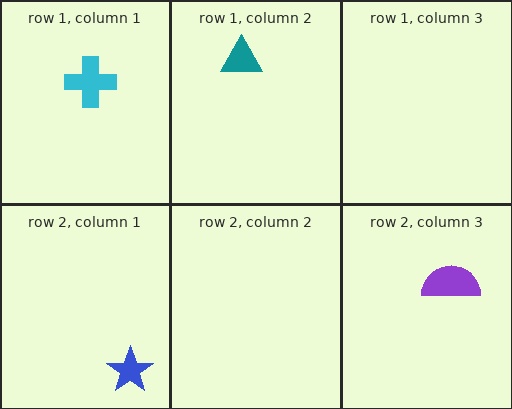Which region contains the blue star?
The row 2, column 1 region.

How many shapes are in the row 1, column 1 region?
1.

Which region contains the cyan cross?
The row 1, column 1 region.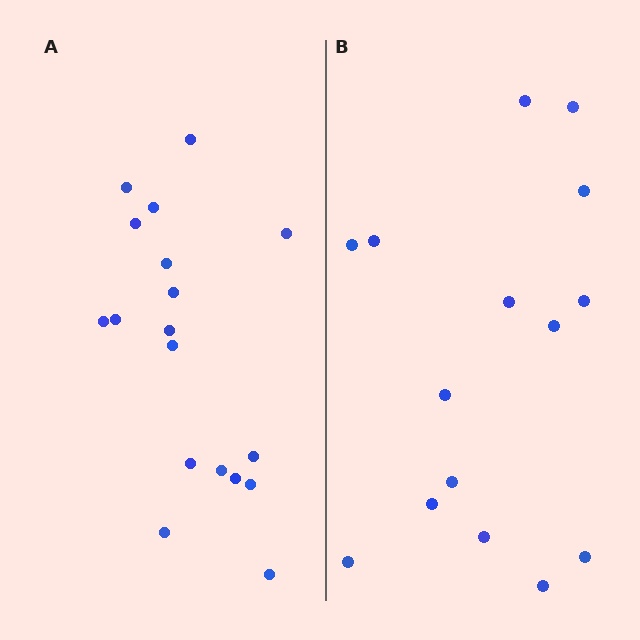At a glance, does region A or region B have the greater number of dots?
Region A (the left region) has more dots.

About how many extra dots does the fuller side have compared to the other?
Region A has just a few more — roughly 2 or 3 more dots than region B.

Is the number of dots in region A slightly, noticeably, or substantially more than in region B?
Region A has only slightly more — the two regions are fairly close. The ratio is roughly 1.2 to 1.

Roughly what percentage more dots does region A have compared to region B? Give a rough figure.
About 20% more.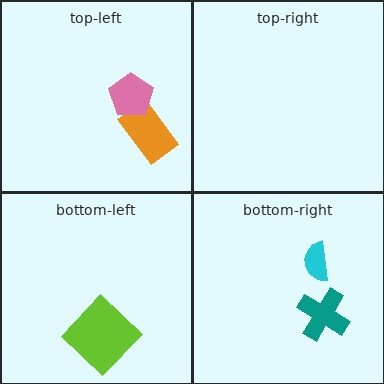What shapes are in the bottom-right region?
The teal cross, the cyan semicircle.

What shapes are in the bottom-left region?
The lime diamond.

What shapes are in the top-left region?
The orange rectangle, the pink pentagon.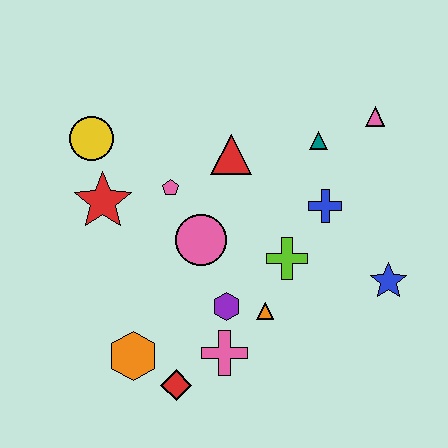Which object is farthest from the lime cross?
The yellow circle is farthest from the lime cross.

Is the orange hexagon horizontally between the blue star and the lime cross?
No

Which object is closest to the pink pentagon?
The pink circle is closest to the pink pentagon.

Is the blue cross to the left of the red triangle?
No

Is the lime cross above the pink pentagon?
No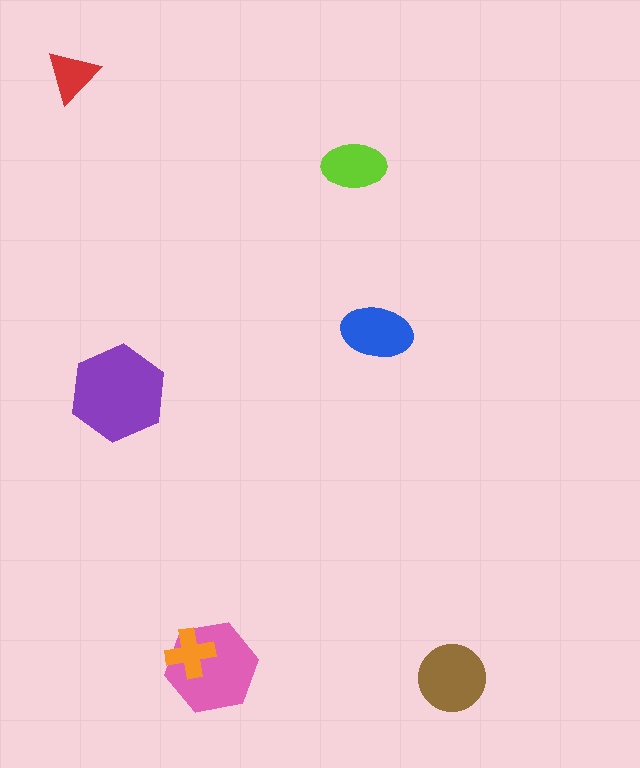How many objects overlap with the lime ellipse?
0 objects overlap with the lime ellipse.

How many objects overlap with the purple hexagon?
0 objects overlap with the purple hexagon.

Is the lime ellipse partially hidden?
No, no other shape covers it.